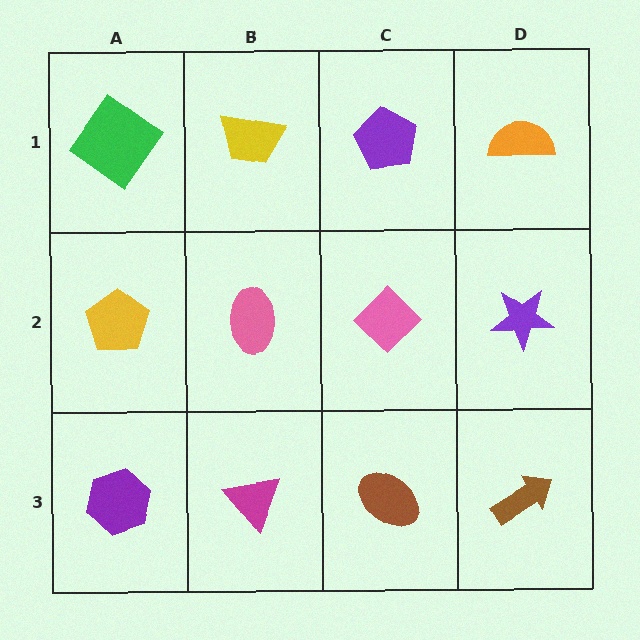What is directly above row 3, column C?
A pink diamond.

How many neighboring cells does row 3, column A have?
2.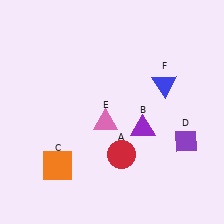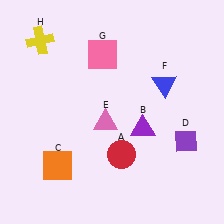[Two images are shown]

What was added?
A pink square (G), a yellow cross (H) were added in Image 2.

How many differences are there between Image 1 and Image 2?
There are 2 differences between the two images.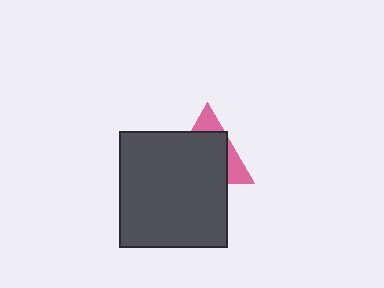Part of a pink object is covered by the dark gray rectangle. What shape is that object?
It is a triangle.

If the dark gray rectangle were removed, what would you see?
You would see the complete pink triangle.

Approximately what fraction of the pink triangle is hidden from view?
Roughly 70% of the pink triangle is hidden behind the dark gray rectangle.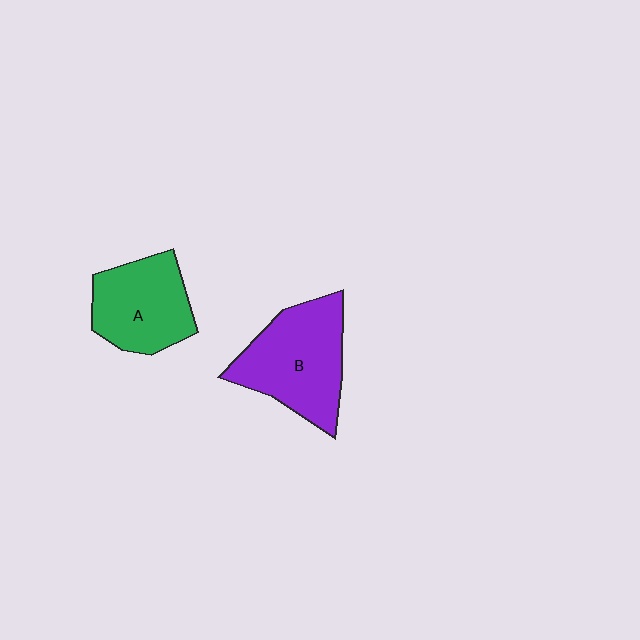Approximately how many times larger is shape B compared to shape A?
Approximately 1.2 times.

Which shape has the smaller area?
Shape A (green).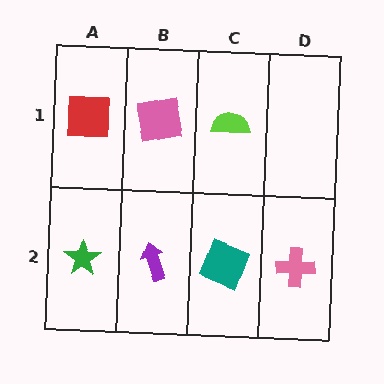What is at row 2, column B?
A purple arrow.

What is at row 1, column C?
A lime semicircle.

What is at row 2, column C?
A teal square.